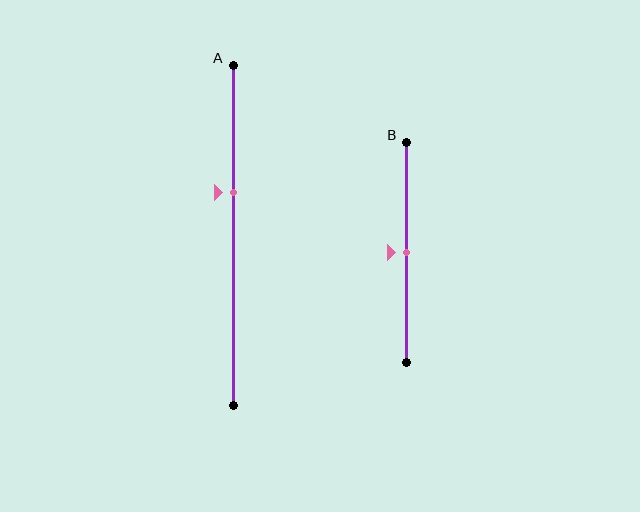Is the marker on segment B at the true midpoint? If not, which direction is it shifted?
Yes, the marker on segment B is at the true midpoint.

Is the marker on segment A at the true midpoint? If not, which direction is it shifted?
No, the marker on segment A is shifted upward by about 13% of the segment length.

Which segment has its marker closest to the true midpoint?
Segment B has its marker closest to the true midpoint.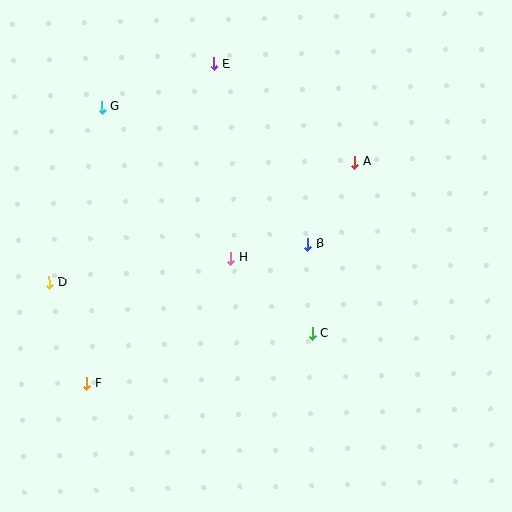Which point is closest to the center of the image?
Point H at (231, 258) is closest to the center.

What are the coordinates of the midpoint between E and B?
The midpoint between E and B is at (261, 154).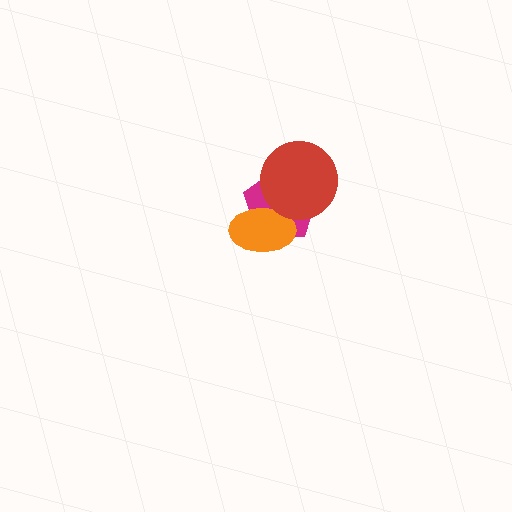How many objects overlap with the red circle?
2 objects overlap with the red circle.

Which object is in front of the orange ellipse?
The red circle is in front of the orange ellipse.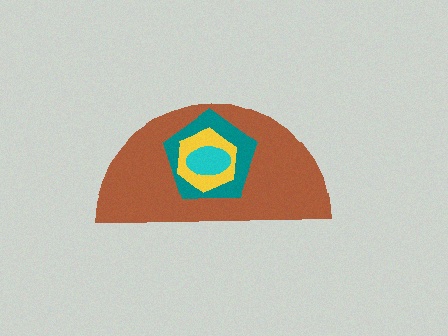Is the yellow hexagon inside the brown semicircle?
Yes.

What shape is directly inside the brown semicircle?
The teal pentagon.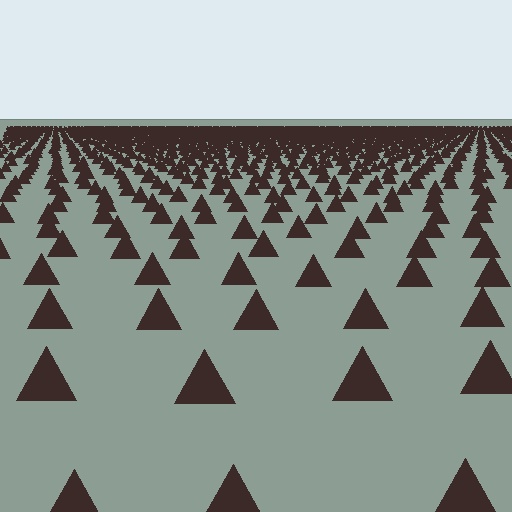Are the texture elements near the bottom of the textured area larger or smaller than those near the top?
Larger. Near the bottom, elements are closer to the viewer and appear at a bigger on-screen size.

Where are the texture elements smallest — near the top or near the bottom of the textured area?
Near the top.